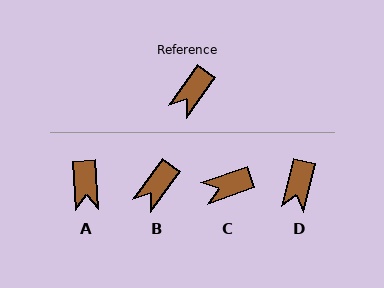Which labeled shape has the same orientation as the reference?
B.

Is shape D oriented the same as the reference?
No, it is off by about 21 degrees.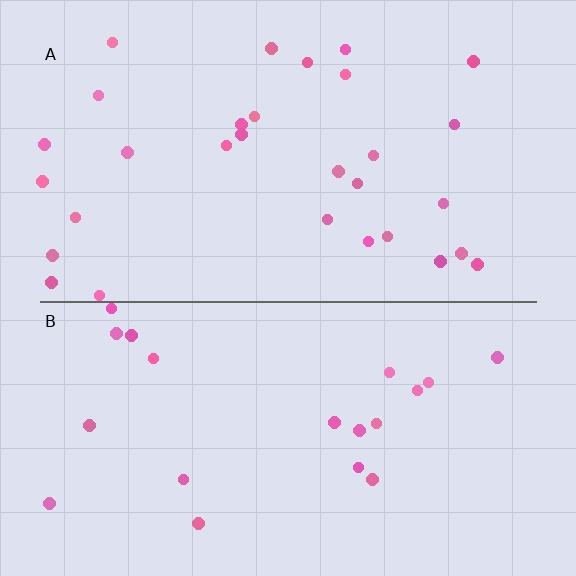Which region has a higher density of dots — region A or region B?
A (the top).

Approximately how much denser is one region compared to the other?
Approximately 1.5× — region A over region B.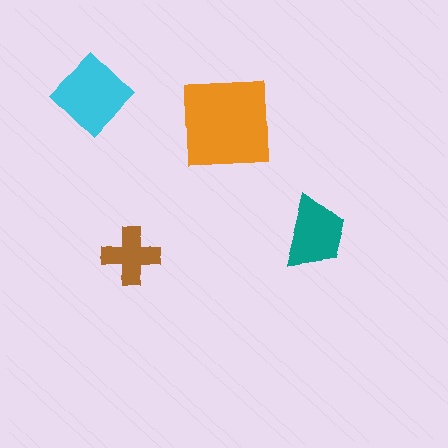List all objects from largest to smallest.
The orange square, the cyan diamond, the teal trapezoid, the brown cross.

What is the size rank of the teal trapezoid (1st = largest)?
3rd.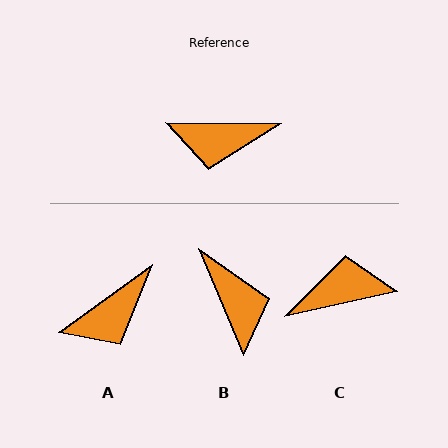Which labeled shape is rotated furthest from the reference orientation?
C, about 167 degrees away.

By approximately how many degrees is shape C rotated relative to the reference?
Approximately 167 degrees clockwise.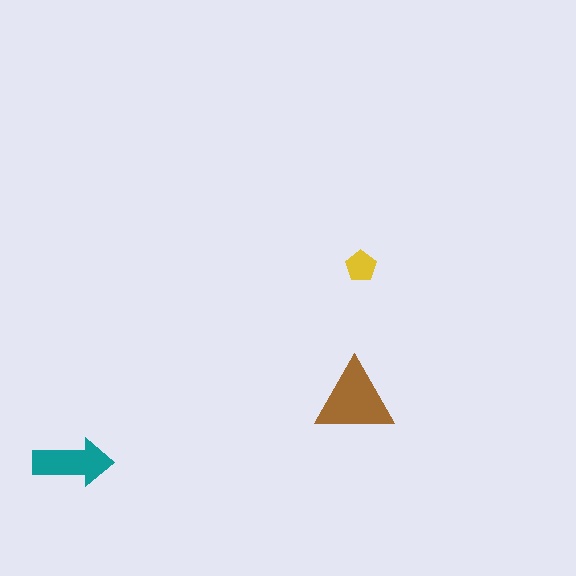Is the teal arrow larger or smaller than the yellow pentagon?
Larger.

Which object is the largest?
The brown triangle.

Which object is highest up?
The yellow pentagon is topmost.